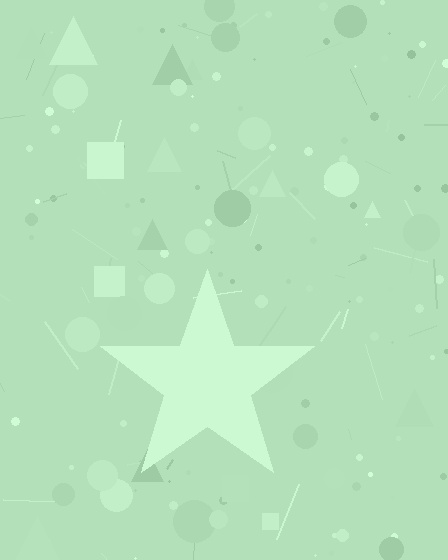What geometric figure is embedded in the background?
A star is embedded in the background.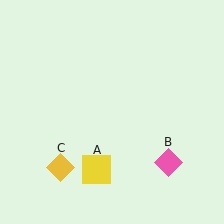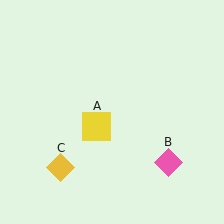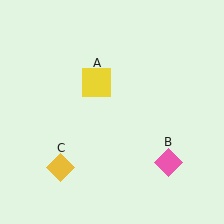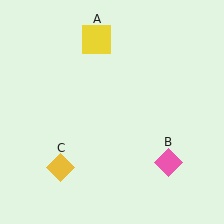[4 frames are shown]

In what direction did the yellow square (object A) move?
The yellow square (object A) moved up.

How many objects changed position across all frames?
1 object changed position: yellow square (object A).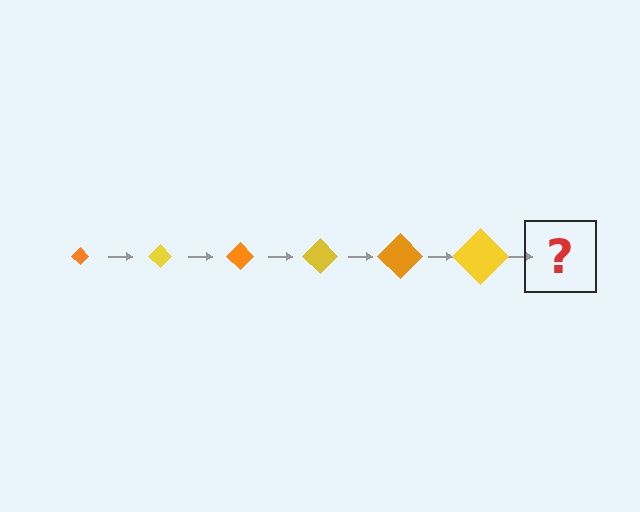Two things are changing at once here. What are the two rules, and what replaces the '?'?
The two rules are that the diamond grows larger each step and the color cycles through orange and yellow. The '?' should be an orange diamond, larger than the previous one.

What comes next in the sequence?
The next element should be an orange diamond, larger than the previous one.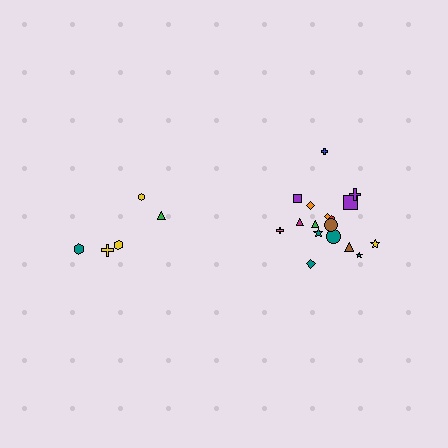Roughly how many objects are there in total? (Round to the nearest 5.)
Roughly 25 objects in total.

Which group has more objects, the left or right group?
The right group.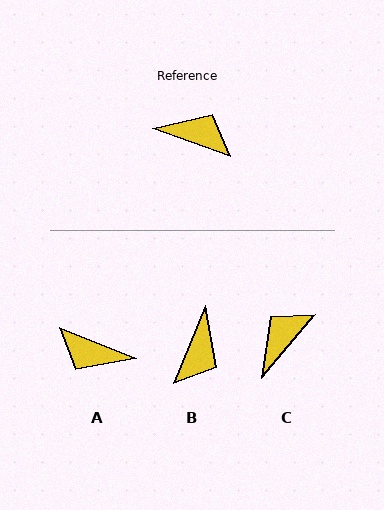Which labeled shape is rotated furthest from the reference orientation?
A, about 177 degrees away.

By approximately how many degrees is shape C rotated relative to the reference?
Approximately 69 degrees counter-clockwise.